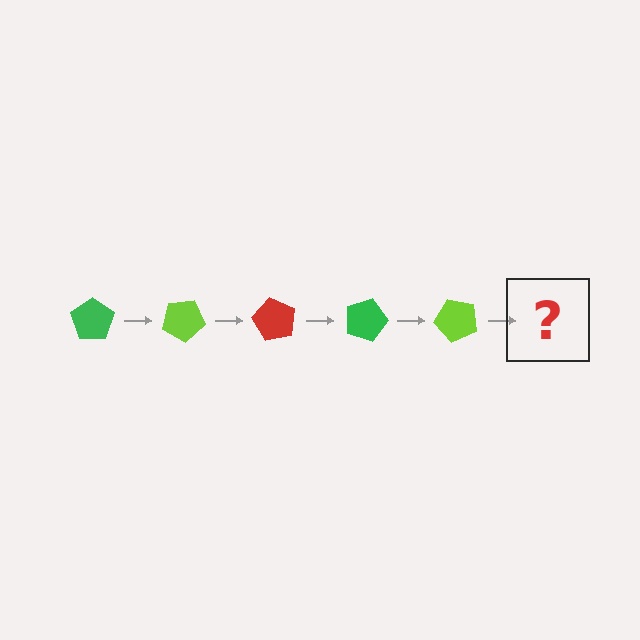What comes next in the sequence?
The next element should be a red pentagon, rotated 150 degrees from the start.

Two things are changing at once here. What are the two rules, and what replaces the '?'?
The two rules are that it rotates 30 degrees each step and the color cycles through green, lime, and red. The '?' should be a red pentagon, rotated 150 degrees from the start.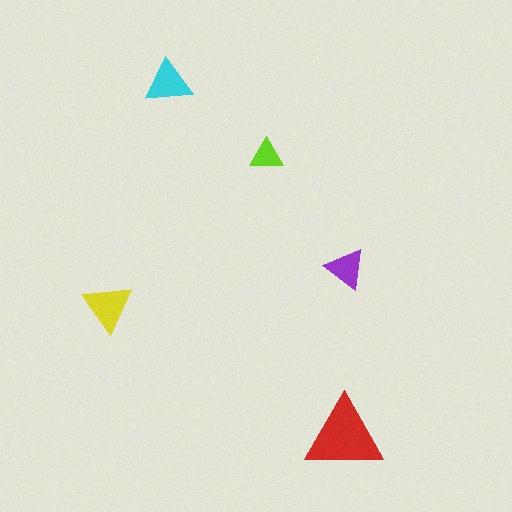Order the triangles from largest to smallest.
the red one, the yellow one, the cyan one, the purple one, the lime one.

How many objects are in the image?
There are 5 objects in the image.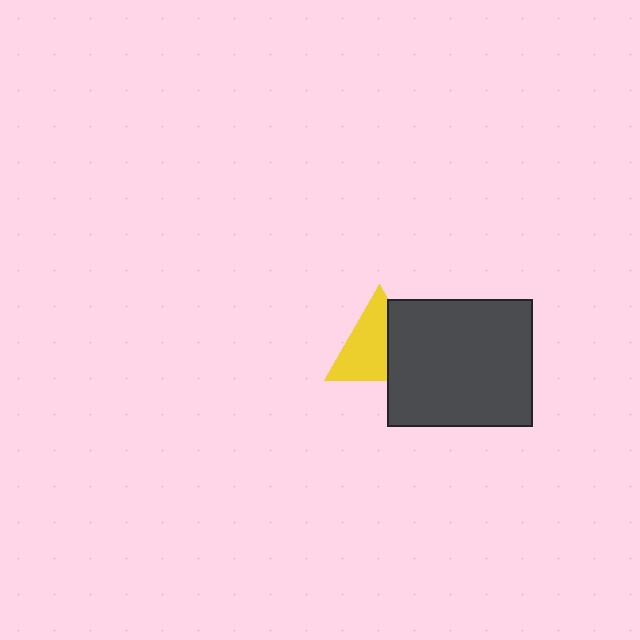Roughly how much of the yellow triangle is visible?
About half of it is visible (roughly 63%).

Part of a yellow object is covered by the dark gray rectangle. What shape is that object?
It is a triangle.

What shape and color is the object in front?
The object in front is a dark gray rectangle.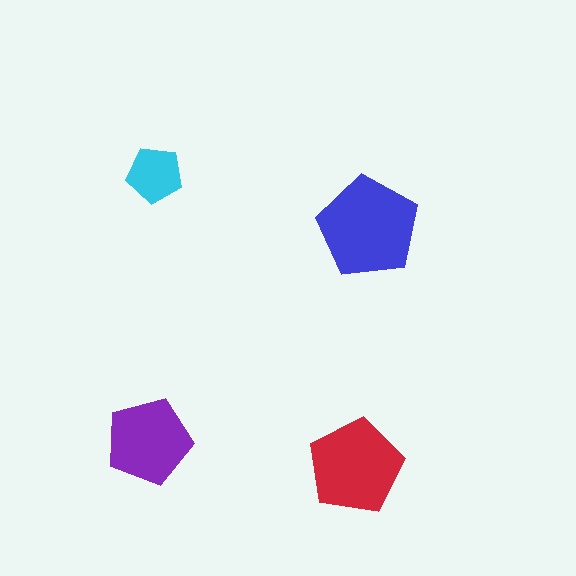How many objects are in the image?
There are 4 objects in the image.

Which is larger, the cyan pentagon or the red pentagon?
The red one.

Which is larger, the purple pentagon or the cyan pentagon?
The purple one.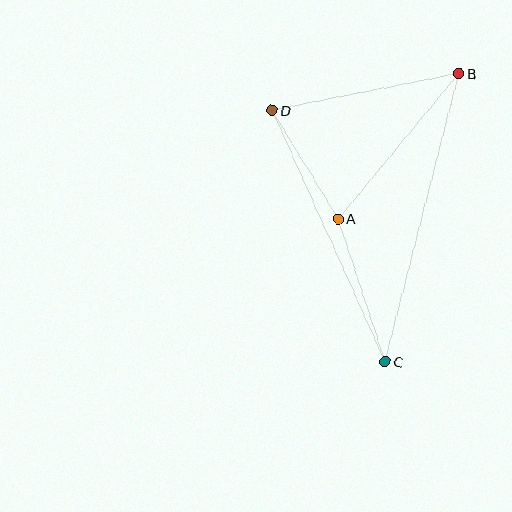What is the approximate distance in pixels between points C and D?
The distance between C and D is approximately 275 pixels.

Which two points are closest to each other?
Points A and D are closest to each other.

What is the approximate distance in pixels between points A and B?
The distance between A and B is approximately 189 pixels.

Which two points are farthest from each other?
Points B and C are farthest from each other.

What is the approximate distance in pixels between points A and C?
The distance between A and C is approximately 150 pixels.